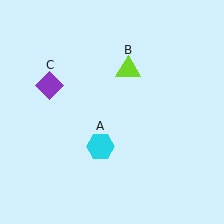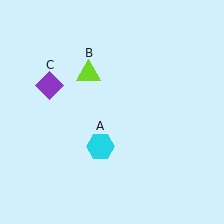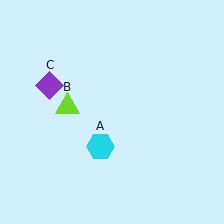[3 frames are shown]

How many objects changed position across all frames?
1 object changed position: lime triangle (object B).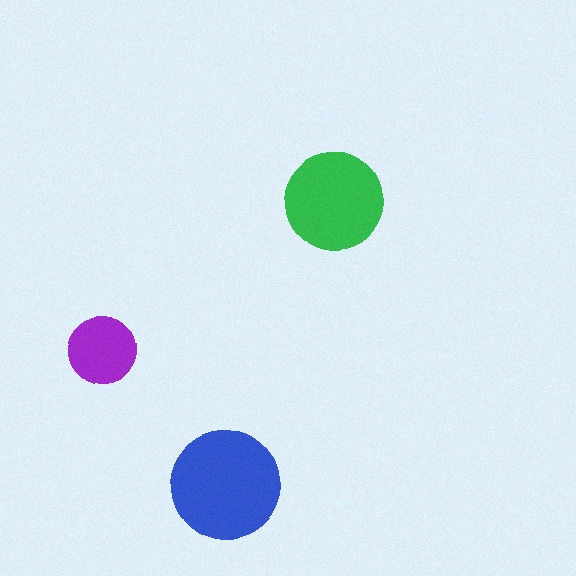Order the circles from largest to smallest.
the blue one, the green one, the purple one.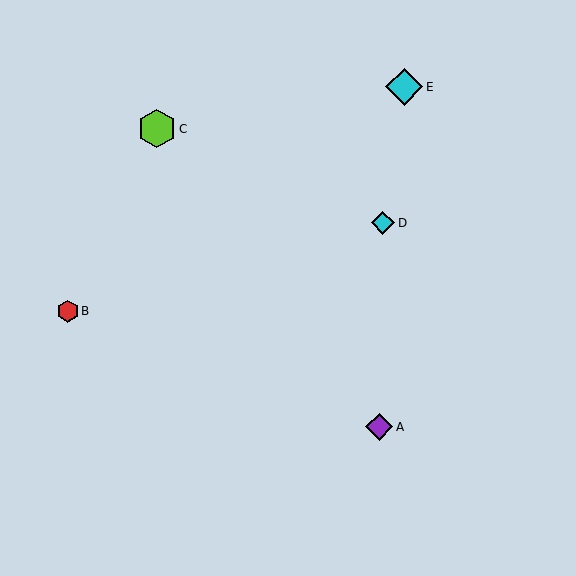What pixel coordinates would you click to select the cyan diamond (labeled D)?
Click at (383, 223) to select the cyan diamond D.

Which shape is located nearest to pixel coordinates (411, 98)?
The cyan diamond (labeled E) at (404, 87) is nearest to that location.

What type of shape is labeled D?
Shape D is a cyan diamond.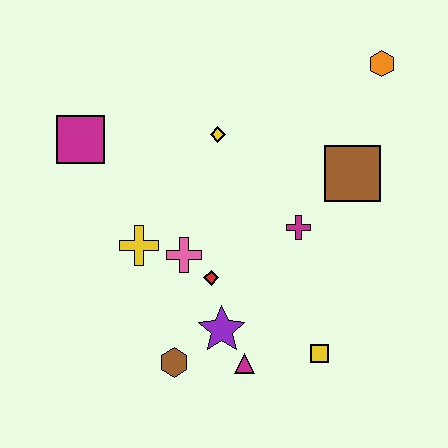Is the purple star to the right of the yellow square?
No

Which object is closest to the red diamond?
The pink cross is closest to the red diamond.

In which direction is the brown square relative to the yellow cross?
The brown square is to the right of the yellow cross.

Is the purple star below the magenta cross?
Yes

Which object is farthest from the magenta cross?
The magenta square is farthest from the magenta cross.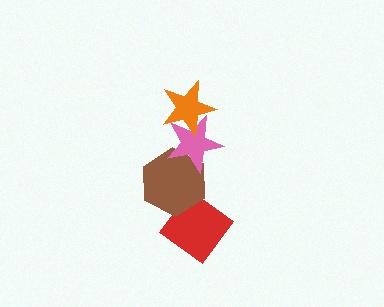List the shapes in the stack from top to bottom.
From top to bottom: the orange star, the pink star, the brown hexagon, the red diamond.